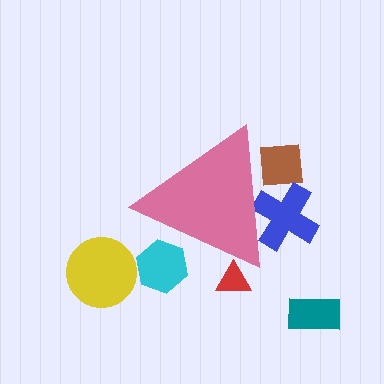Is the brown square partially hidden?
Yes, the brown square is partially hidden behind the pink triangle.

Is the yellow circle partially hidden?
No, the yellow circle is fully visible.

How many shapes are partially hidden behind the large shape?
4 shapes are partially hidden.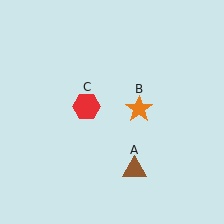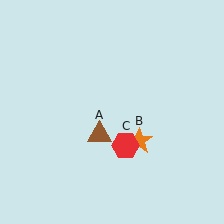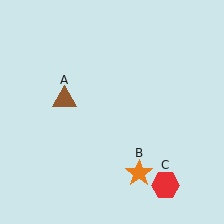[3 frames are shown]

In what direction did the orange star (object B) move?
The orange star (object B) moved down.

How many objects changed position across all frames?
3 objects changed position: brown triangle (object A), orange star (object B), red hexagon (object C).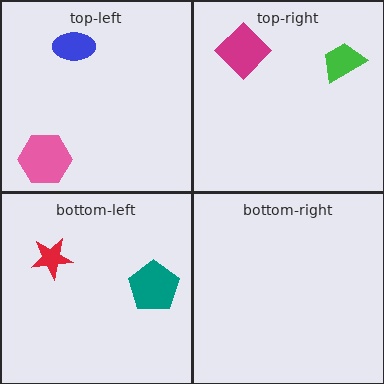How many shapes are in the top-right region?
2.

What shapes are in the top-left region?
The blue ellipse, the pink hexagon.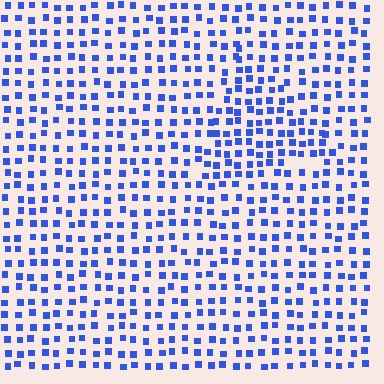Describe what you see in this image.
The image contains small blue elements arranged at two different densities. A triangle-shaped region is visible where the elements are more densely packed than the surrounding area.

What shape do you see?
I see a triangle.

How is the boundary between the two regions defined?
The boundary is defined by a change in element density (approximately 1.5x ratio). All elements are the same color, size, and shape.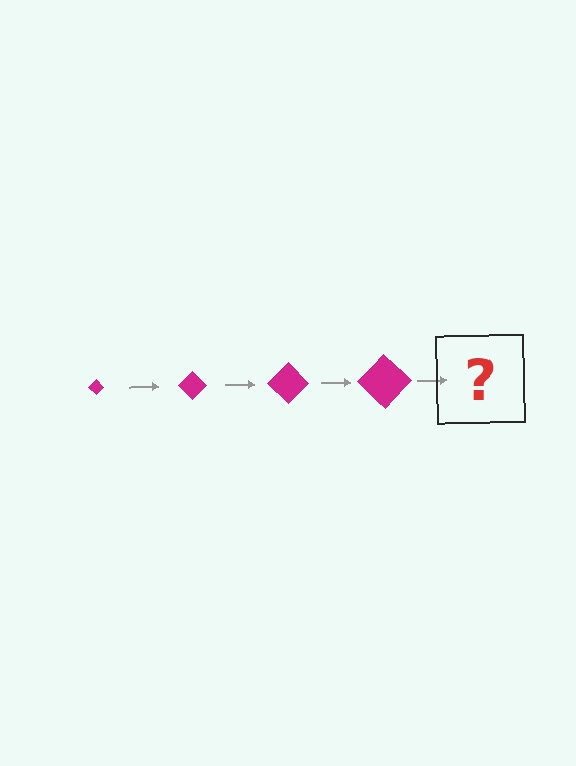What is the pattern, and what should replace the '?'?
The pattern is that the diamond gets progressively larger each step. The '?' should be a magenta diamond, larger than the previous one.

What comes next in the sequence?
The next element should be a magenta diamond, larger than the previous one.